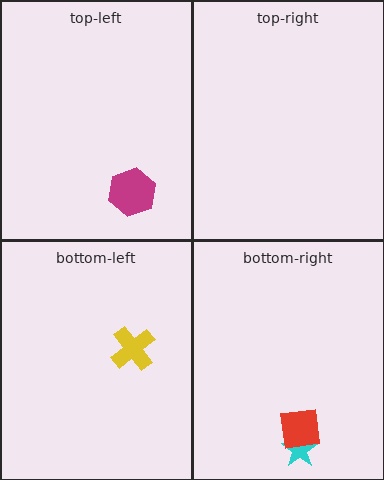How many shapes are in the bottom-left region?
1.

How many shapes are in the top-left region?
1.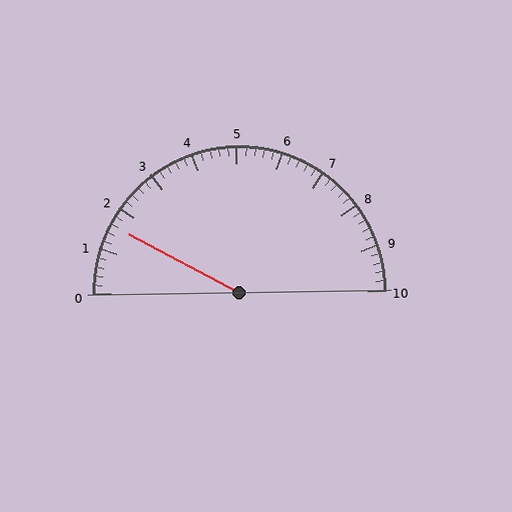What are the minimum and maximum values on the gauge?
The gauge ranges from 0 to 10.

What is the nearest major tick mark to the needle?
The nearest major tick mark is 2.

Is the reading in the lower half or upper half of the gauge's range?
The reading is in the lower half of the range (0 to 10).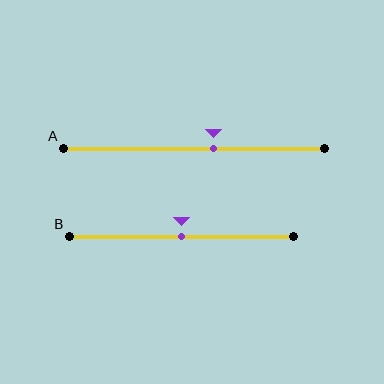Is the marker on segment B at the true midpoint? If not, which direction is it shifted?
Yes, the marker on segment B is at the true midpoint.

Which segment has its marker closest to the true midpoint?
Segment B has its marker closest to the true midpoint.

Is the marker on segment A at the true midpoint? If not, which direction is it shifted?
No, the marker on segment A is shifted to the right by about 8% of the segment length.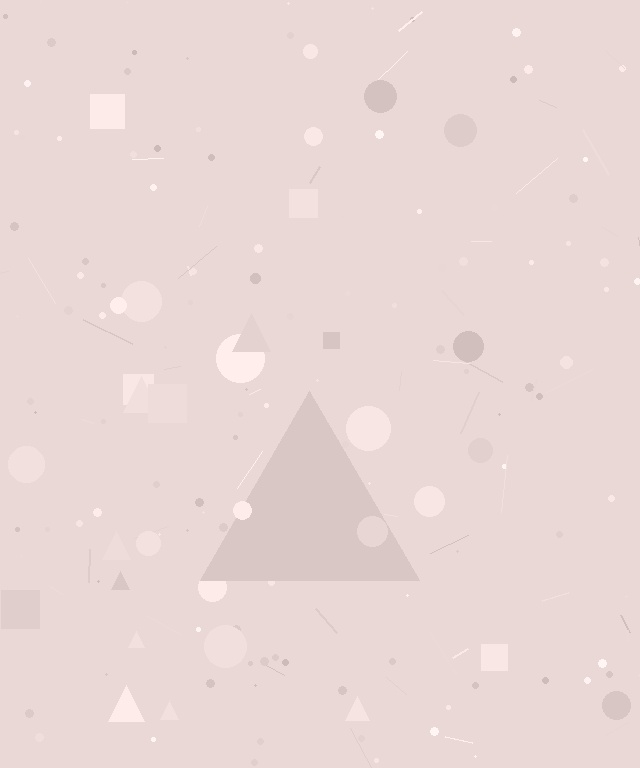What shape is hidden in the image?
A triangle is hidden in the image.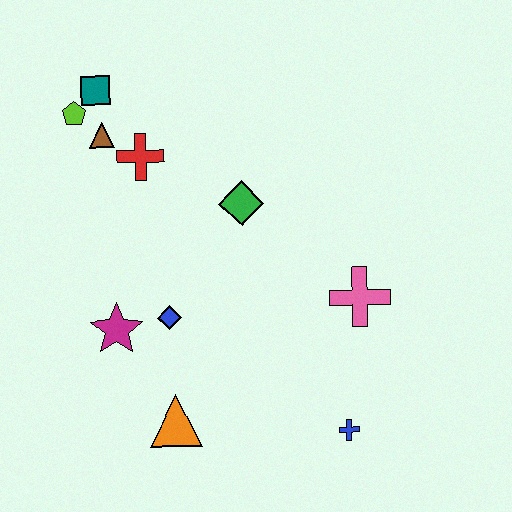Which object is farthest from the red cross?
The blue cross is farthest from the red cross.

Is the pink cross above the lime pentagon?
No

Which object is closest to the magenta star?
The blue diamond is closest to the magenta star.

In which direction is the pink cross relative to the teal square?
The pink cross is to the right of the teal square.